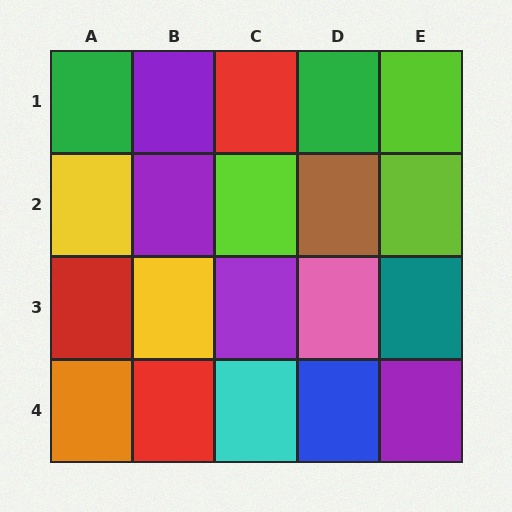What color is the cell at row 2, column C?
Lime.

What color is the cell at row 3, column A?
Red.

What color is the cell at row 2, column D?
Brown.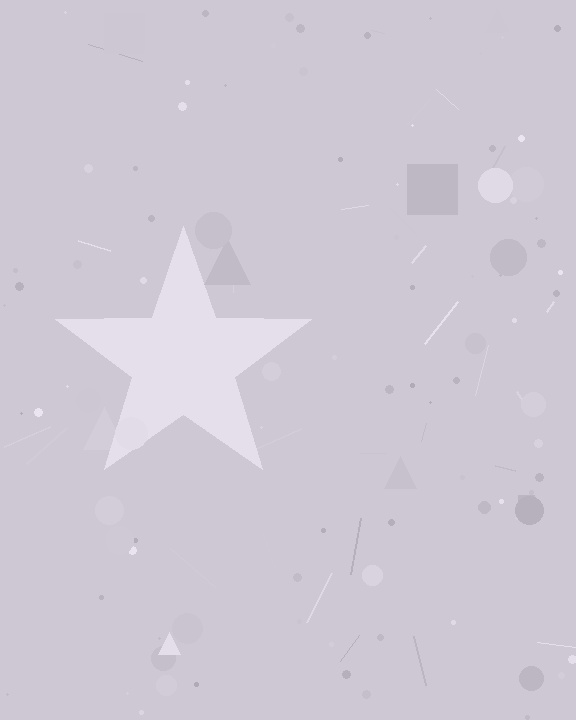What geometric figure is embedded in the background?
A star is embedded in the background.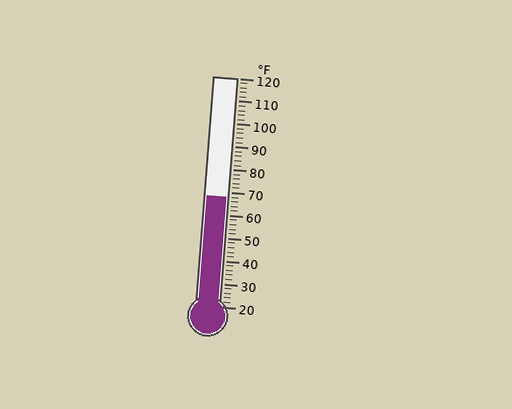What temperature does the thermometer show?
The thermometer shows approximately 68°F.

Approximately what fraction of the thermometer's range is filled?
The thermometer is filled to approximately 50% of its range.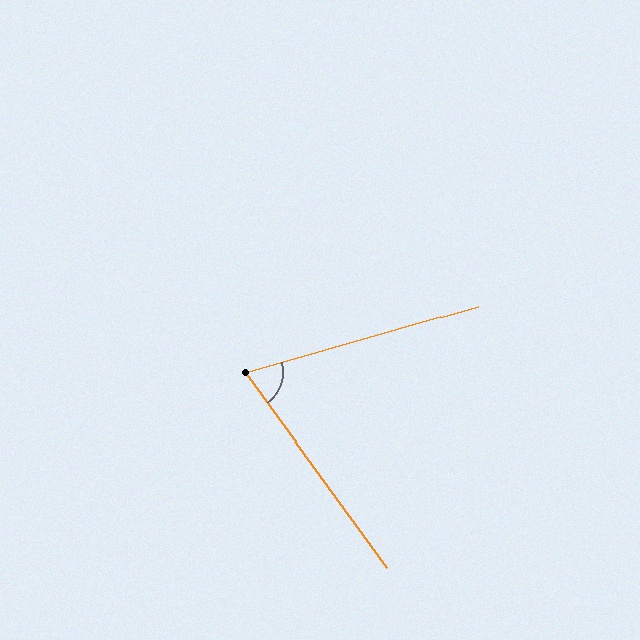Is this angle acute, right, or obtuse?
It is acute.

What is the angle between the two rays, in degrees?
Approximately 70 degrees.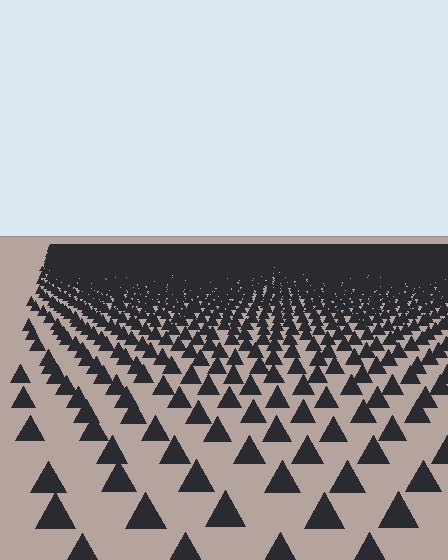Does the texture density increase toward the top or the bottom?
Density increases toward the top.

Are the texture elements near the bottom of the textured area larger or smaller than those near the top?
Larger. Near the bottom, elements are closer to the viewer and appear at a bigger on-screen size.